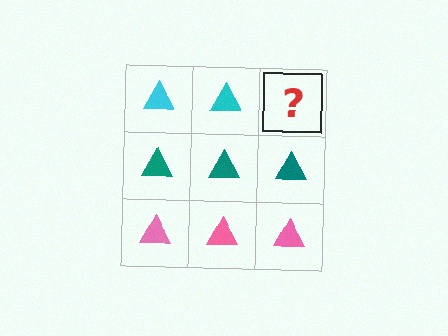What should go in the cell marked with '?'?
The missing cell should contain a cyan triangle.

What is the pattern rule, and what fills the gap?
The rule is that each row has a consistent color. The gap should be filled with a cyan triangle.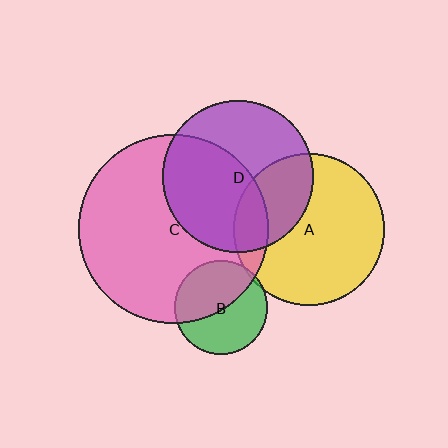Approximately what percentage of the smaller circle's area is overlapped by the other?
Approximately 50%.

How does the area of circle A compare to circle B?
Approximately 2.6 times.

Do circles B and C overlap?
Yes.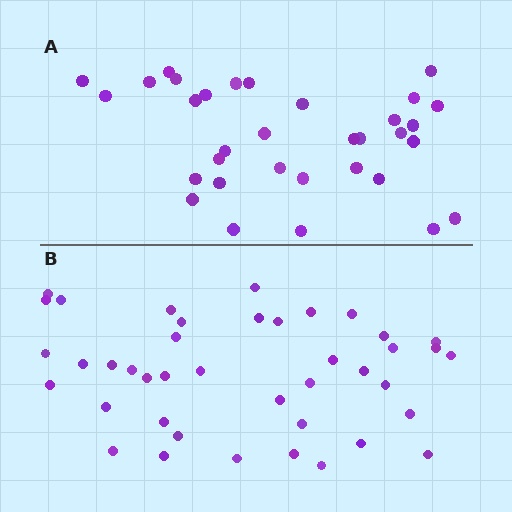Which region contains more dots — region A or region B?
Region B (the bottom region) has more dots.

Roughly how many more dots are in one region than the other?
Region B has roughly 8 or so more dots than region A.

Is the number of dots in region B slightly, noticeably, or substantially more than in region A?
Region B has only slightly more — the two regions are fairly close. The ratio is roughly 1.2 to 1.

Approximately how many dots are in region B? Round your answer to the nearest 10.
About 40 dots. (The exact count is 41, which rounds to 40.)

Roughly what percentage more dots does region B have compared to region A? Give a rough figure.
About 25% more.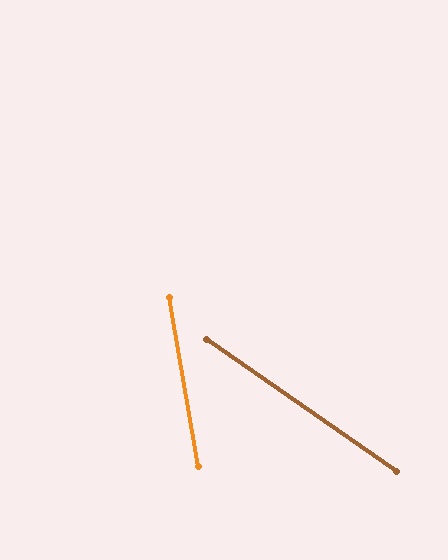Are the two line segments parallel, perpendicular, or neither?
Neither parallel nor perpendicular — they differ by about 46°.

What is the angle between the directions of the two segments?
Approximately 46 degrees.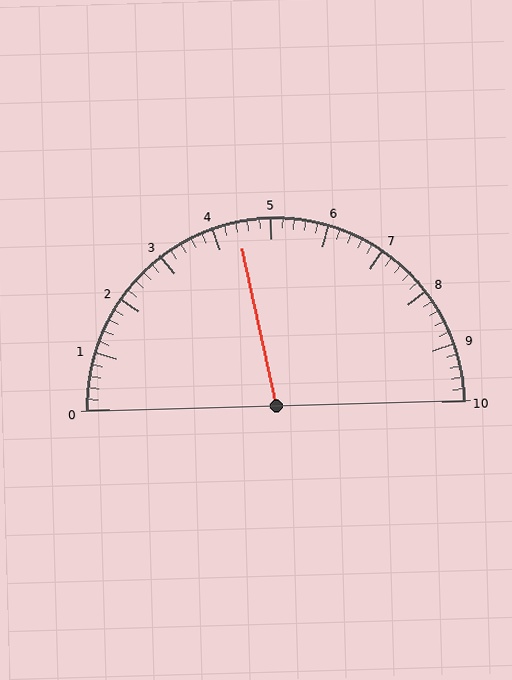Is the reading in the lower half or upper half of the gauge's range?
The reading is in the lower half of the range (0 to 10).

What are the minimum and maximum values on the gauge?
The gauge ranges from 0 to 10.